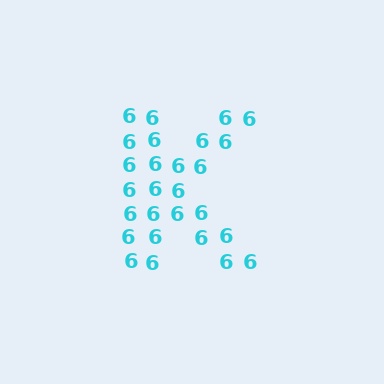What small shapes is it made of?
It is made of small digit 6's.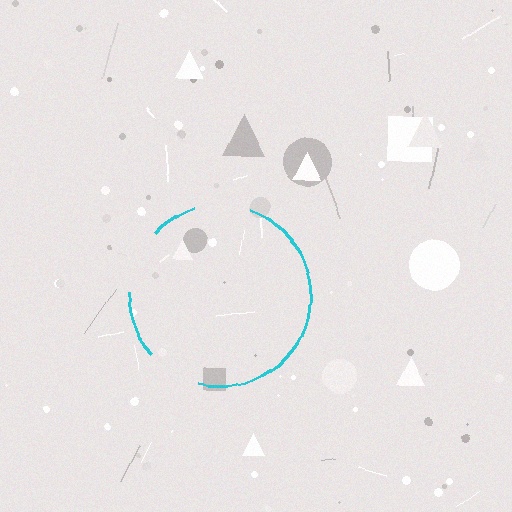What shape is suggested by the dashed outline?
The dashed outline suggests a circle.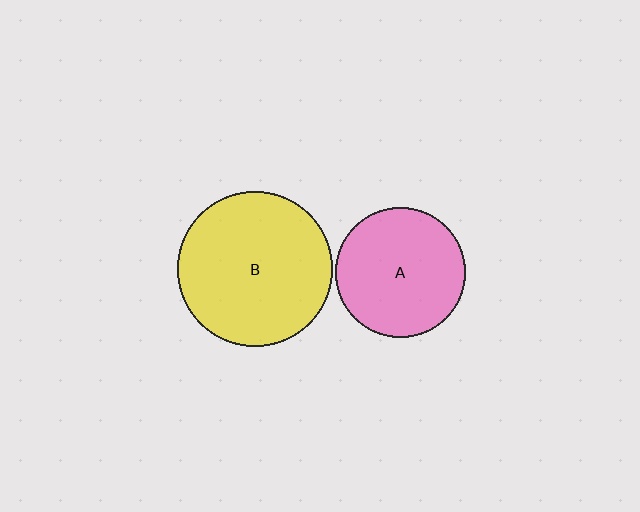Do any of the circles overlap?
No, none of the circles overlap.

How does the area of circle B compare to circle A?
Approximately 1.4 times.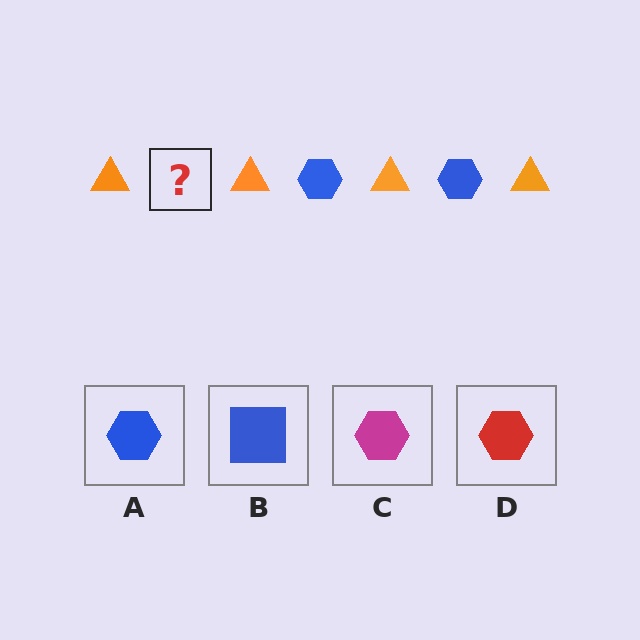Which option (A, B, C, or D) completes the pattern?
A.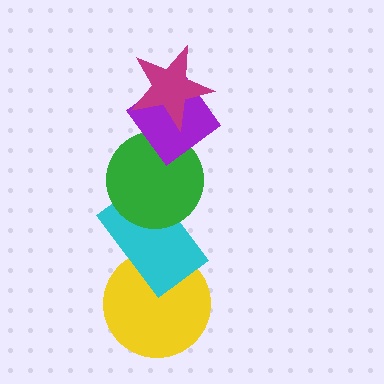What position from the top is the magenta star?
The magenta star is 1st from the top.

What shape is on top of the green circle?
The purple diamond is on top of the green circle.